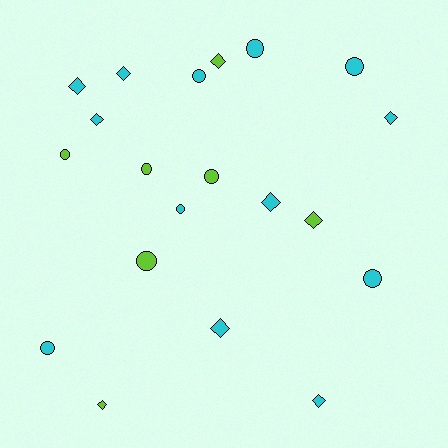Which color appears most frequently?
Cyan, with 13 objects.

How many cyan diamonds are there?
There are 7 cyan diamonds.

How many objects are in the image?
There are 20 objects.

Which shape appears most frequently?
Circle, with 10 objects.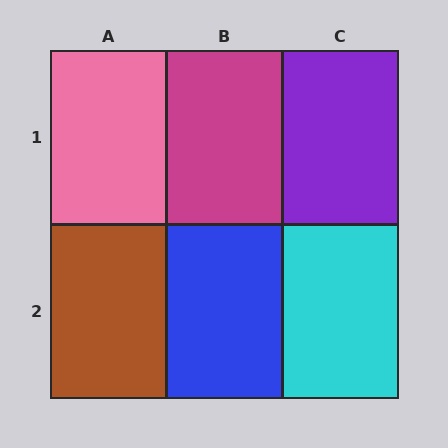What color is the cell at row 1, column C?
Purple.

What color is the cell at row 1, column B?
Magenta.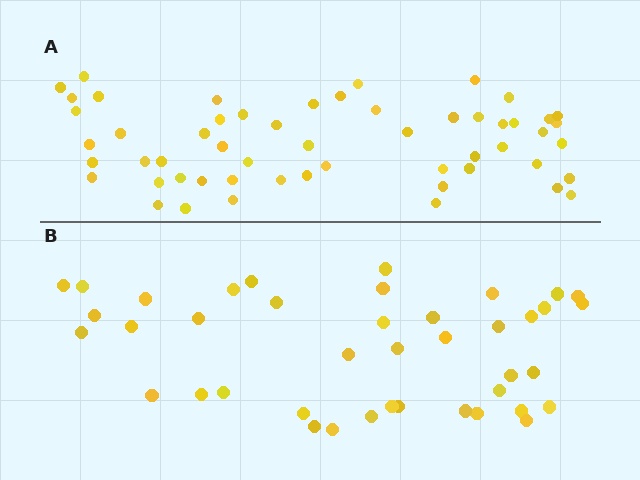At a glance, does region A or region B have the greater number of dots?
Region A (the top region) has more dots.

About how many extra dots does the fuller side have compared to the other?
Region A has approximately 15 more dots than region B.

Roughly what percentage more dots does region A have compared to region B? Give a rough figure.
About 35% more.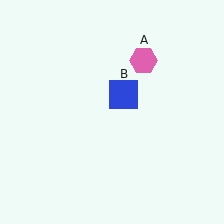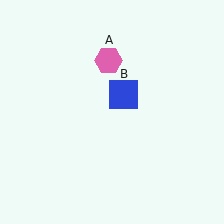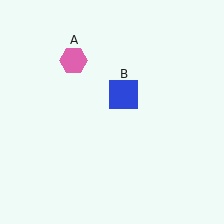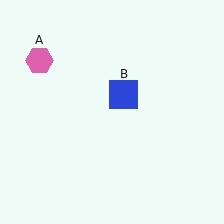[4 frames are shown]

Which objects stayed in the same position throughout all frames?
Blue square (object B) remained stationary.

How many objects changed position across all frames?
1 object changed position: pink hexagon (object A).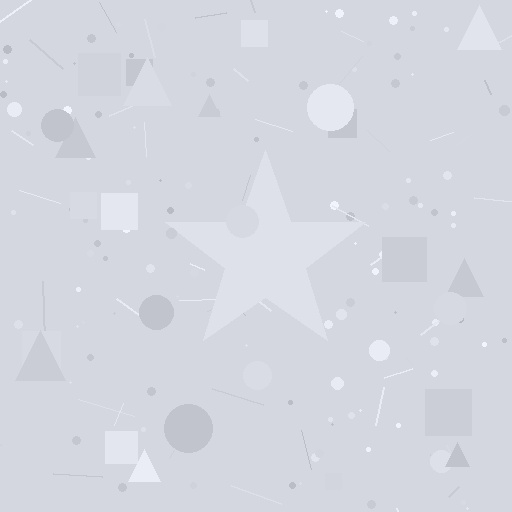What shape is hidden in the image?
A star is hidden in the image.